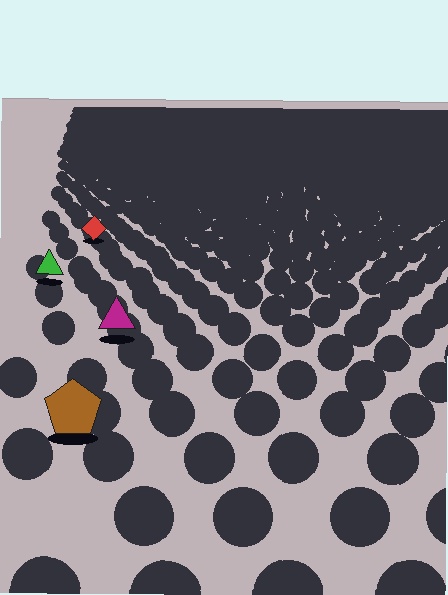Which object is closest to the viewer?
The brown pentagon is closest. The texture marks near it are larger and more spread out.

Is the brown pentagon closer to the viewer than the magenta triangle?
Yes. The brown pentagon is closer — you can tell from the texture gradient: the ground texture is coarser near it.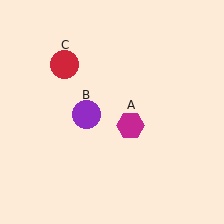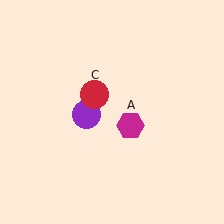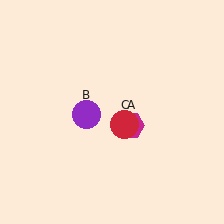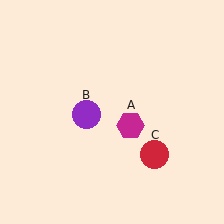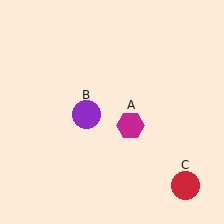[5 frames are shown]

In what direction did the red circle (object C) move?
The red circle (object C) moved down and to the right.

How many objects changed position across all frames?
1 object changed position: red circle (object C).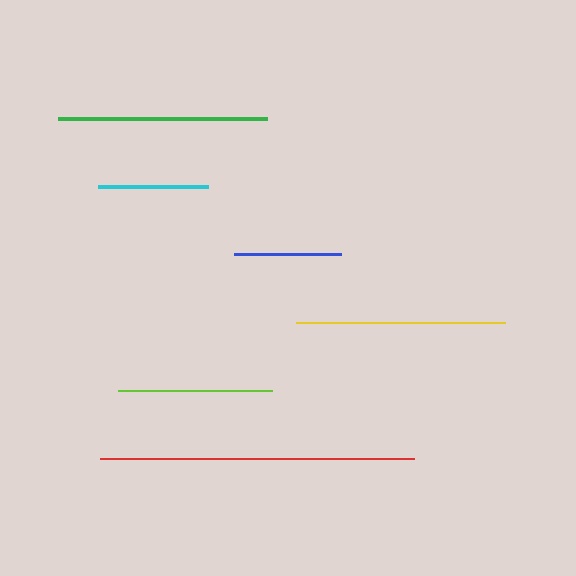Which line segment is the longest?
The red line is the longest at approximately 314 pixels.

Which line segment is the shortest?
The blue line is the shortest at approximately 107 pixels.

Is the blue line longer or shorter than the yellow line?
The yellow line is longer than the blue line.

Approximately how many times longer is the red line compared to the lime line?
The red line is approximately 2.0 times the length of the lime line.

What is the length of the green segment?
The green segment is approximately 209 pixels long.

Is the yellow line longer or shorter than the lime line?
The yellow line is longer than the lime line.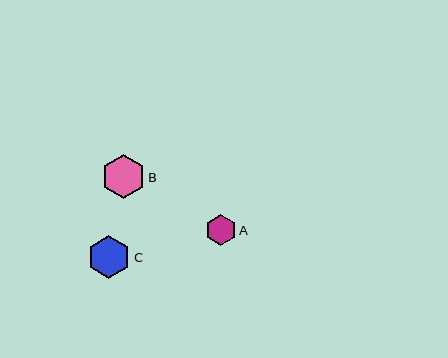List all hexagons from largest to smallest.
From largest to smallest: B, C, A.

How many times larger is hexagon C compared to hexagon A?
Hexagon C is approximately 1.4 times the size of hexagon A.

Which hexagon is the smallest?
Hexagon A is the smallest with a size of approximately 31 pixels.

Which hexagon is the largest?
Hexagon B is the largest with a size of approximately 44 pixels.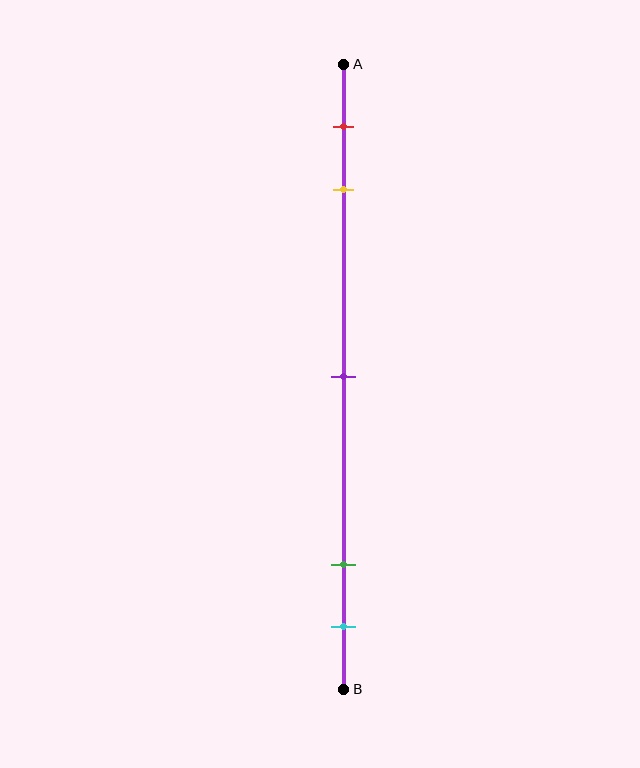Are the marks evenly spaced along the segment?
No, the marks are not evenly spaced.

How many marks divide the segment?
There are 5 marks dividing the segment.